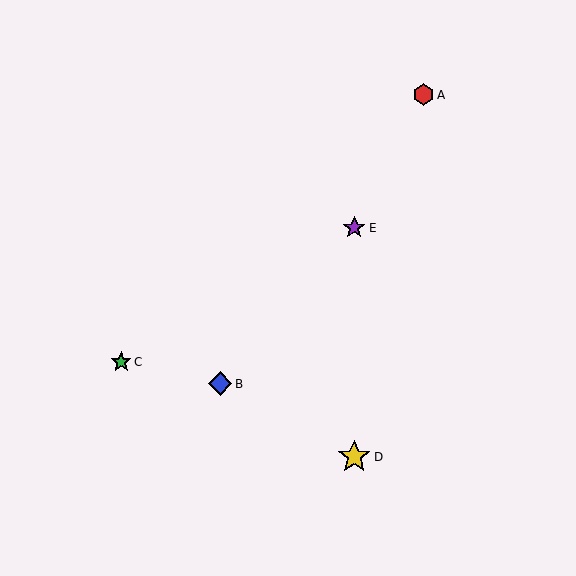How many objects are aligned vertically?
2 objects (D, E) are aligned vertically.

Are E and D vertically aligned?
Yes, both are at x≈354.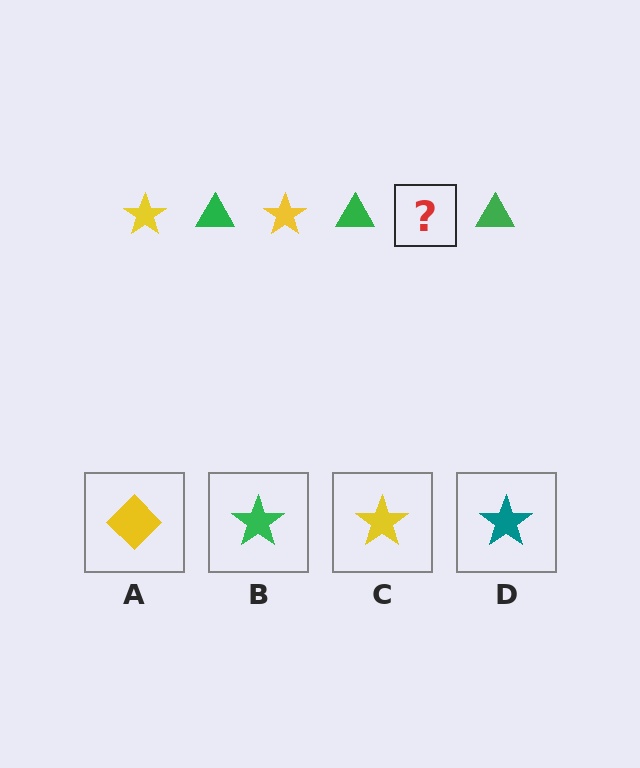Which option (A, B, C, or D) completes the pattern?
C.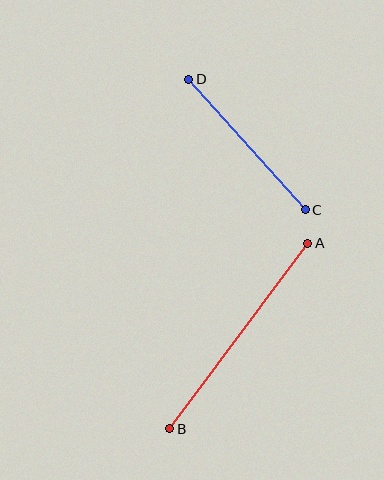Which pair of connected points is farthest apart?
Points A and B are farthest apart.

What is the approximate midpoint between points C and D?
The midpoint is at approximately (247, 144) pixels.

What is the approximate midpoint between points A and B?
The midpoint is at approximately (239, 336) pixels.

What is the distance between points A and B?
The distance is approximately 231 pixels.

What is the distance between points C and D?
The distance is approximately 175 pixels.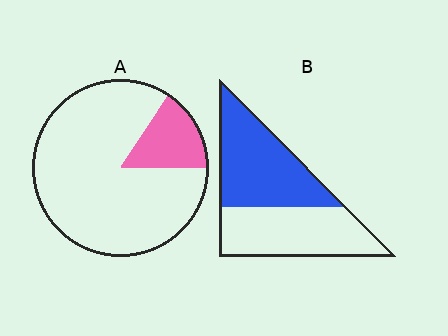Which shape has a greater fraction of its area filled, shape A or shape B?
Shape B.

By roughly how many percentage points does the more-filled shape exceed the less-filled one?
By roughly 35 percentage points (B over A).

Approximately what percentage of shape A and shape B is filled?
A is approximately 15% and B is approximately 50%.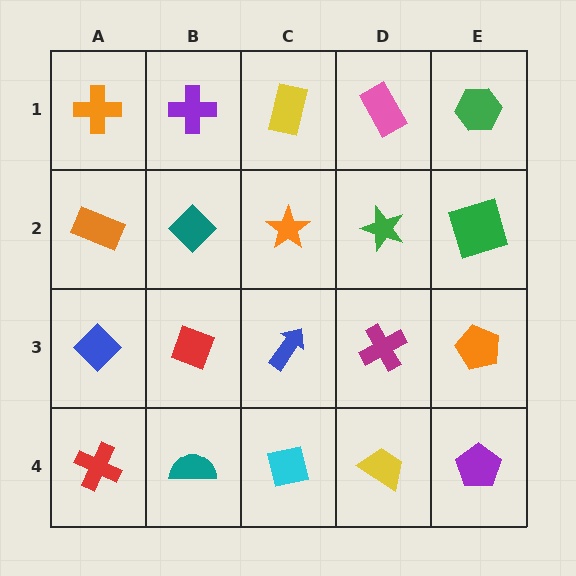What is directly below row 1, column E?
A green square.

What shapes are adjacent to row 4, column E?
An orange pentagon (row 3, column E), a yellow trapezoid (row 4, column D).